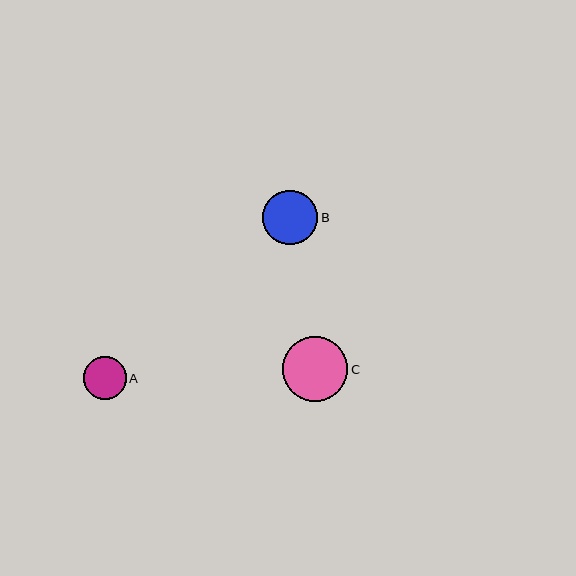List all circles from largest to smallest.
From largest to smallest: C, B, A.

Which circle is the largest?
Circle C is the largest with a size of approximately 65 pixels.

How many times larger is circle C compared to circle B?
Circle C is approximately 1.2 times the size of circle B.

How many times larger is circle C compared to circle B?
Circle C is approximately 1.2 times the size of circle B.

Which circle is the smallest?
Circle A is the smallest with a size of approximately 43 pixels.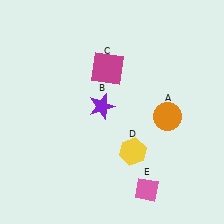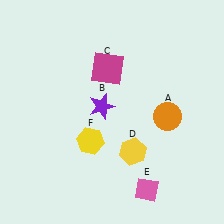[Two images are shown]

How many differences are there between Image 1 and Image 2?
There is 1 difference between the two images.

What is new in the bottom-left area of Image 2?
A yellow hexagon (F) was added in the bottom-left area of Image 2.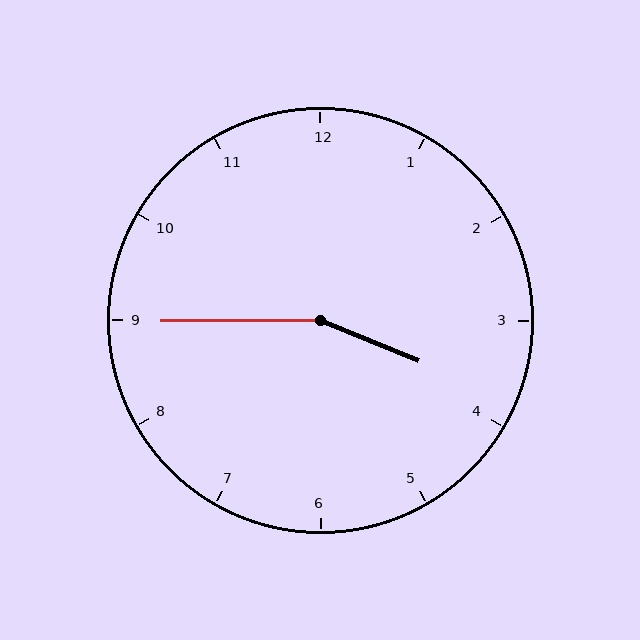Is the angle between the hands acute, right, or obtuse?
It is obtuse.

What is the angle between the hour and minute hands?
Approximately 158 degrees.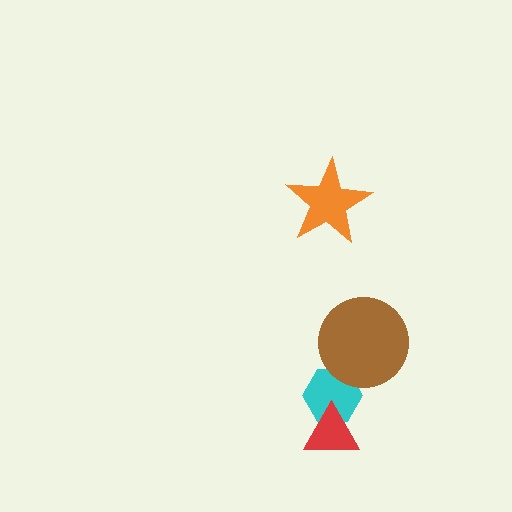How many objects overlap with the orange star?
0 objects overlap with the orange star.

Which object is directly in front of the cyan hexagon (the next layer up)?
The brown circle is directly in front of the cyan hexagon.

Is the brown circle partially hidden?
No, no other shape covers it.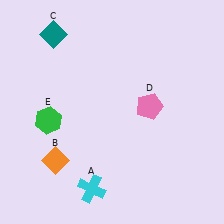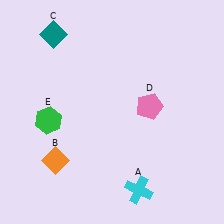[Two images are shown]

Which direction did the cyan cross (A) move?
The cyan cross (A) moved right.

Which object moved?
The cyan cross (A) moved right.